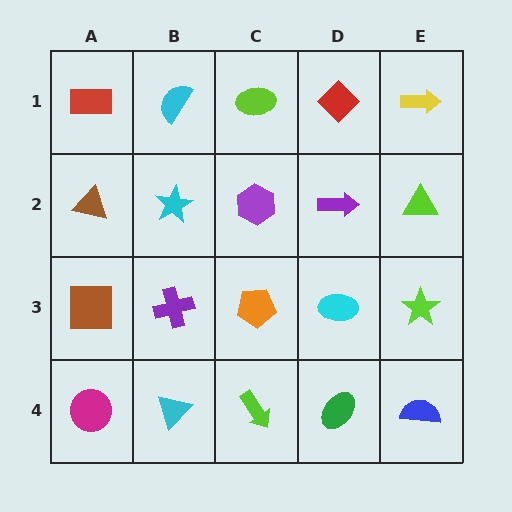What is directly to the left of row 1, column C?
A cyan semicircle.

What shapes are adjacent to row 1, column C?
A purple hexagon (row 2, column C), a cyan semicircle (row 1, column B), a red diamond (row 1, column D).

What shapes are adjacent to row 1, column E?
A lime triangle (row 2, column E), a red diamond (row 1, column D).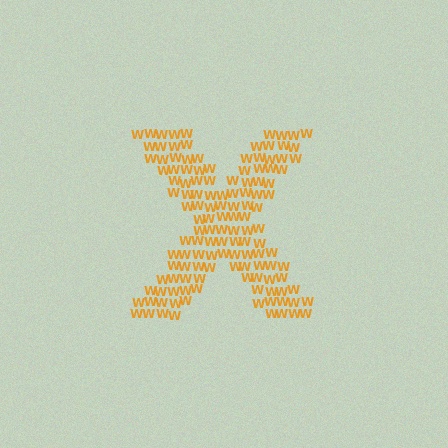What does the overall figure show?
The overall figure shows the letter X.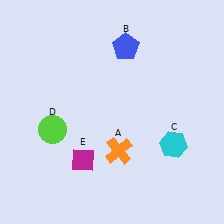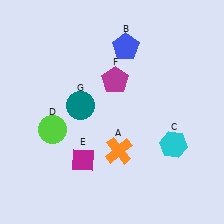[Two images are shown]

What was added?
A magenta pentagon (F), a teal circle (G) were added in Image 2.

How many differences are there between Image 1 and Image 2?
There are 2 differences between the two images.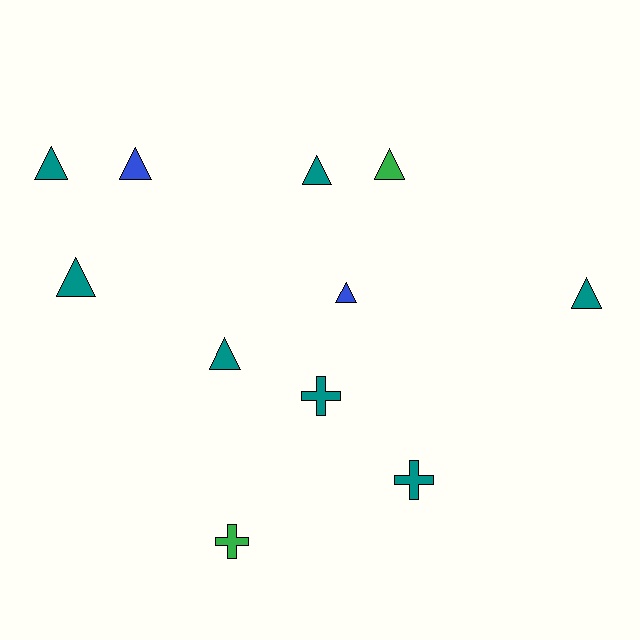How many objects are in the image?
There are 11 objects.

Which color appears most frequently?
Teal, with 7 objects.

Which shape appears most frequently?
Triangle, with 8 objects.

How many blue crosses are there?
There are no blue crosses.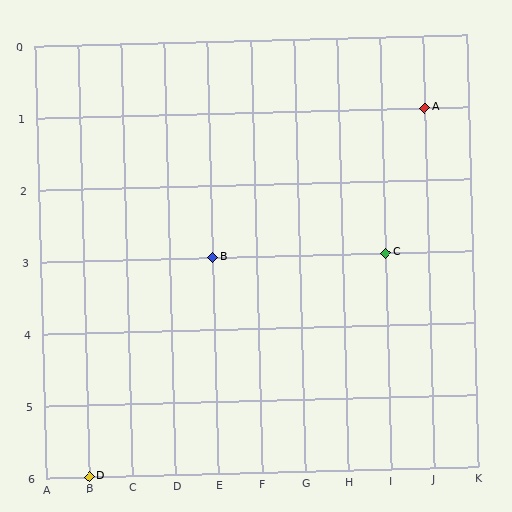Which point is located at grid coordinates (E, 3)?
Point B is at (E, 3).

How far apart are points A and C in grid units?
Points A and C are 1 column and 2 rows apart (about 2.2 grid units diagonally).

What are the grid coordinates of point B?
Point B is at grid coordinates (E, 3).